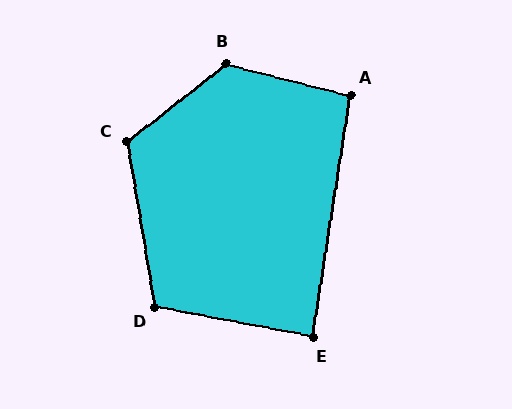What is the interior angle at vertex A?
Approximately 96 degrees (obtuse).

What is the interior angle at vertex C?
Approximately 118 degrees (obtuse).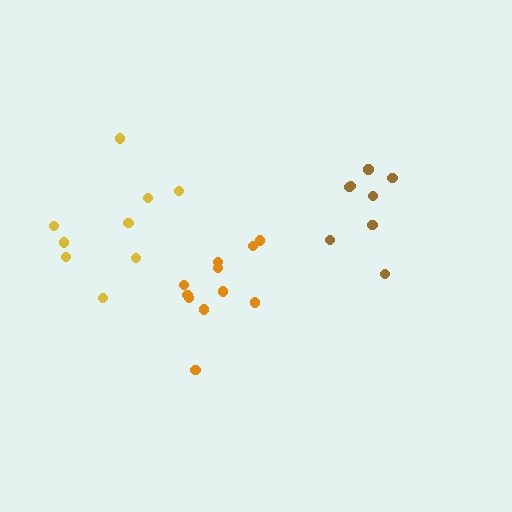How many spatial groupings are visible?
There are 3 spatial groupings.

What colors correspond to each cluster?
The clusters are colored: brown, orange, yellow.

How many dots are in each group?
Group 1: 8 dots, Group 2: 11 dots, Group 3: 9 dots (28 total).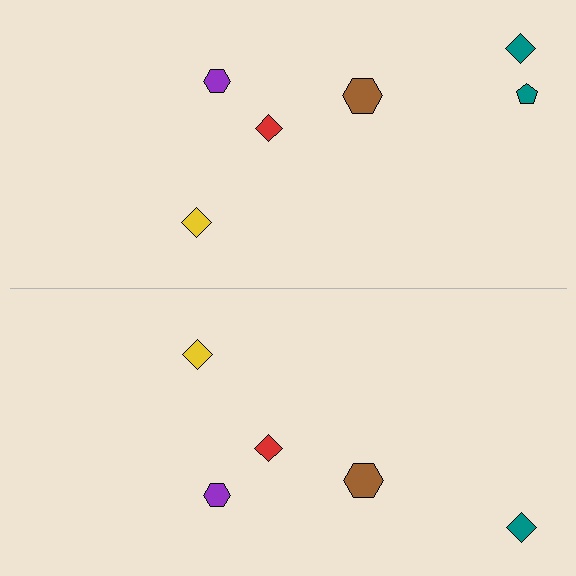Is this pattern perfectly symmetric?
No, the pattern is not perfectly symmetric. A teal pentagon is missing from the bottom side.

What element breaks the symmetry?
A teal pentagon is missing from the bottom side.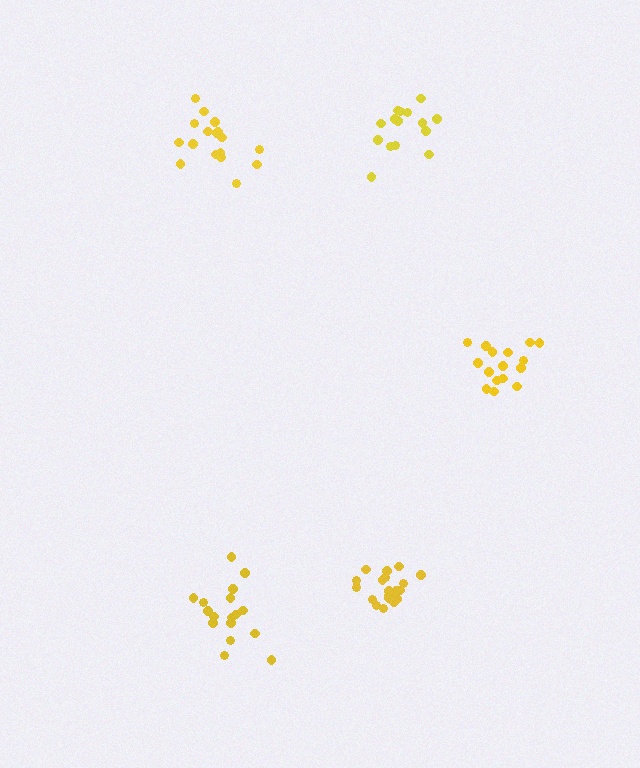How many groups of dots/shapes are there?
There are 5 groups.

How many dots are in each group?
Group 1: 19 dots, Group 2: 15 dots, Group 3: 16 dots, Group 4: 17 dots, Group 5: 17 dots (84 total).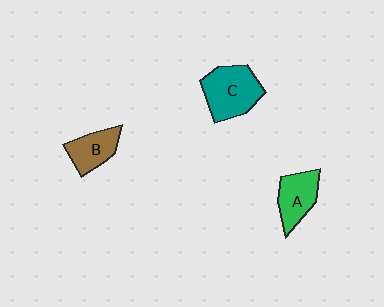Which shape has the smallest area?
Shape B (brown).